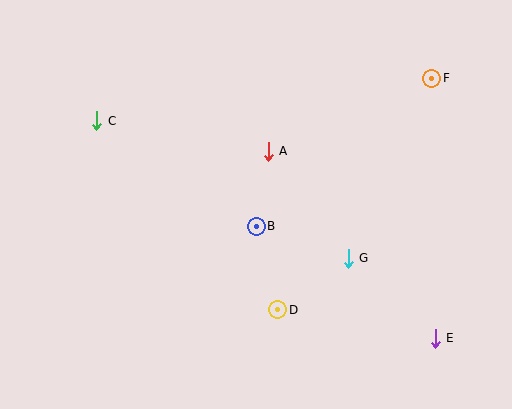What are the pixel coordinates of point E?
Point E is at (435, 338).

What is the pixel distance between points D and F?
The distance between D and F is 278 pixels.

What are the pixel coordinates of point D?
Point D is at (278, 310).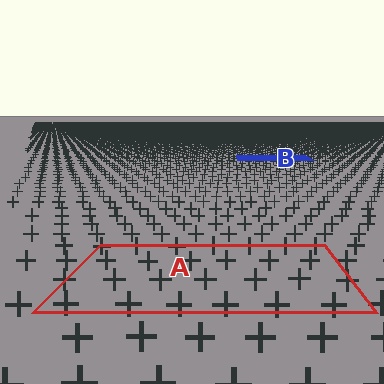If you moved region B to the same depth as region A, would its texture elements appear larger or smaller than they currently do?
They would appear larger. At a closer depth, the same texture elements are projected at a bigger on-screen size.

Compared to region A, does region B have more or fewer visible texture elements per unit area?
Region B has more texture elements per unit area — they are packed more densely because it is farther away.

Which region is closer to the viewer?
Region A is closer. The texture elements there are larger and more spread out.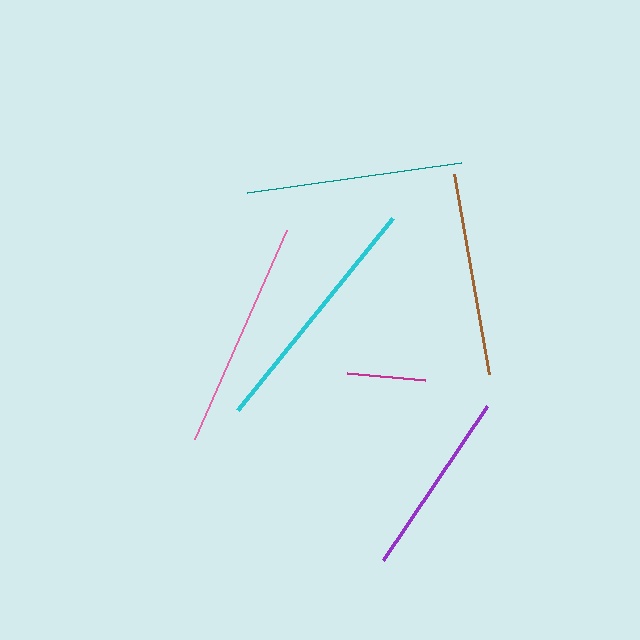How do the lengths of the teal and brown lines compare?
The teal and brown lines are approximately the same length.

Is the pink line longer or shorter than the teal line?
The pink line is longer than the teal line.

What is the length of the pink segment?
The pink segment is approximately 229 pixels long.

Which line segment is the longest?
The cyan line is the longest at approximately 247 pixels.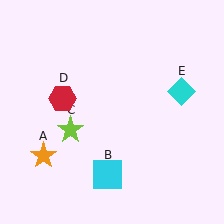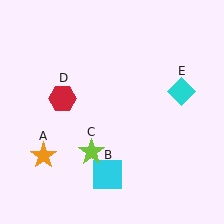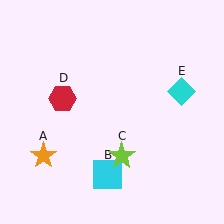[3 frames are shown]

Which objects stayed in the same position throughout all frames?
Orange star (object A) and cyan square (object B) and red hexagon (object D) and cyan diamond (object E) remained stationary.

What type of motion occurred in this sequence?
The lime star (object C) rotated counterclockwise around the center of the scene.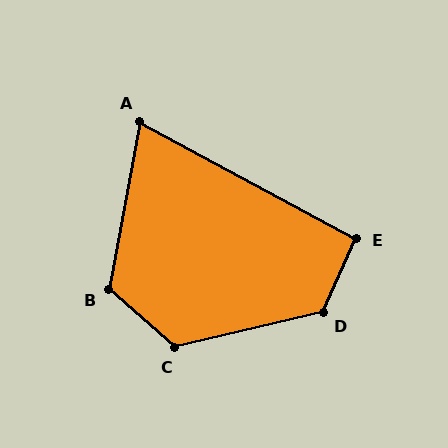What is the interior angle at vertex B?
Approximately 121 degrees (obtuse).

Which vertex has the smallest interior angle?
A, at approximately 72 degrees.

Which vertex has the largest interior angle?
D, at approximately 127 degrees.